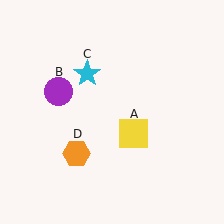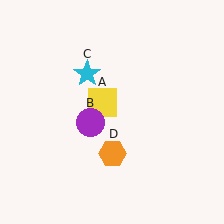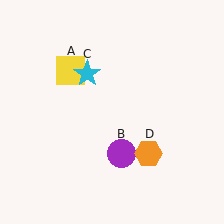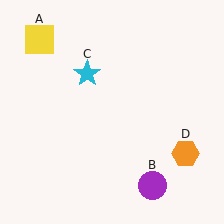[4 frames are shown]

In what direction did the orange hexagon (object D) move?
The orange hexagon (object D) moved right.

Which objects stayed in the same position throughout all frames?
Cyan star (object C) remained stationary.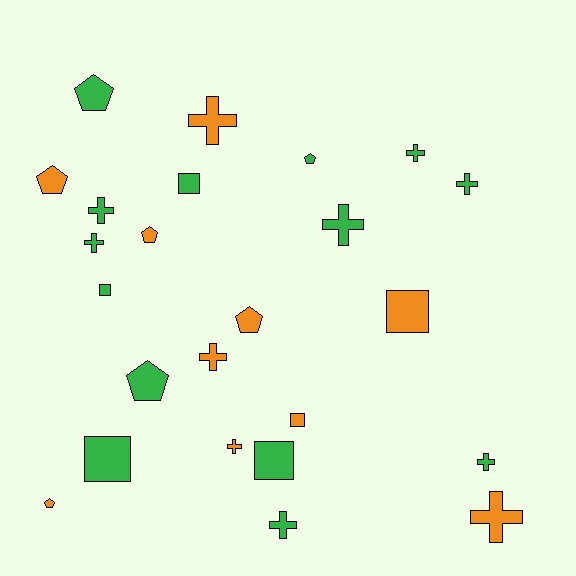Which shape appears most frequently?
Cross, with 11 objects.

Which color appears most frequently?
Green, with 14 objects.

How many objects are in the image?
There are 24 objects.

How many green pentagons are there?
There are 3 green pentagons.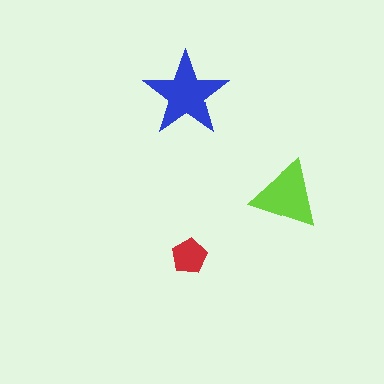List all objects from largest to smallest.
The blue star, the lime triangle, the red pentagon.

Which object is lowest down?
The red pentagon is bottommost.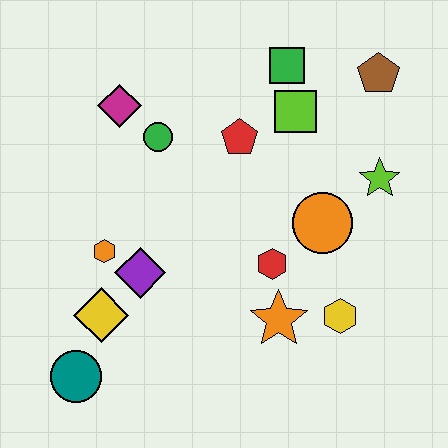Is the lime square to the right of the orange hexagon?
Yes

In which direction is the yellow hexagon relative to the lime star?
The yellow hexagon is below the lime star.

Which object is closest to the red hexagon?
The orange star is closest to the red hexagon.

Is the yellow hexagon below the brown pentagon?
Yes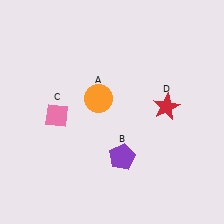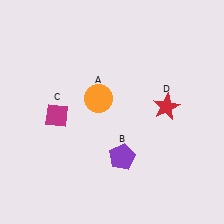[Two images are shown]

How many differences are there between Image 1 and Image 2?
There is 1 difference between the two images.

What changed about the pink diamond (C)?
In Image 1, C is pink. In Image 2, it changed to magenta.